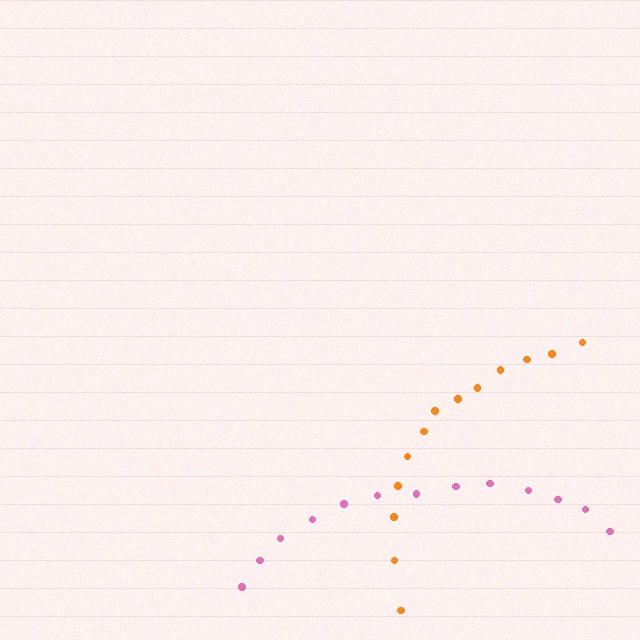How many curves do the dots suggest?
There are 2 distinct paths.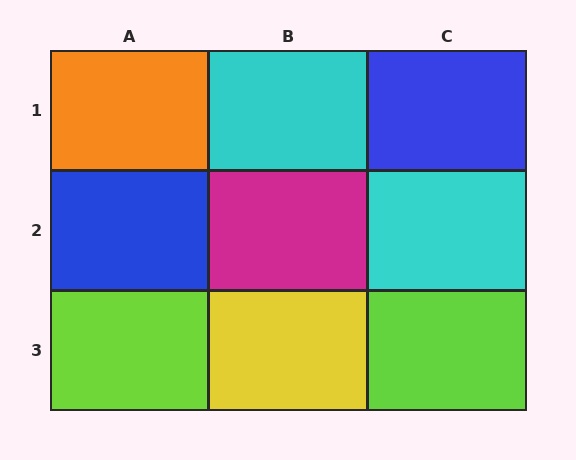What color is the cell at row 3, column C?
Lime.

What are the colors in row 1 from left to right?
Orange, cyan, blue.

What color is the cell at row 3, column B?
Yellow.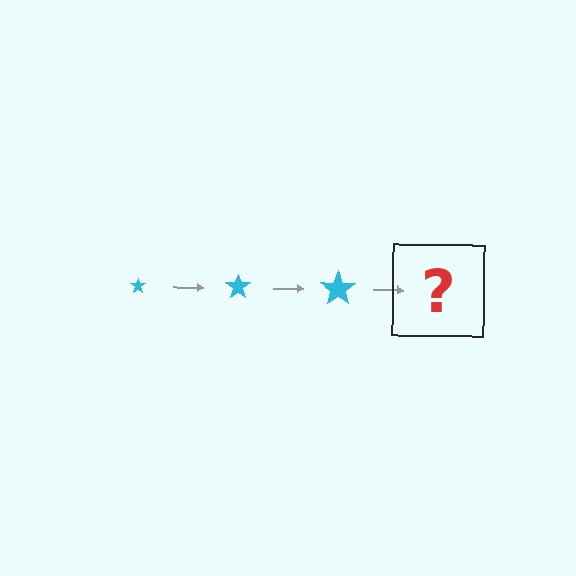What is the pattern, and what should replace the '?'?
The pattern is that the star gets progressively larger each step. The '?' should be a cyan star, larger than the previous one.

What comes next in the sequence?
The next element should be a cyan star, larger than the previous one.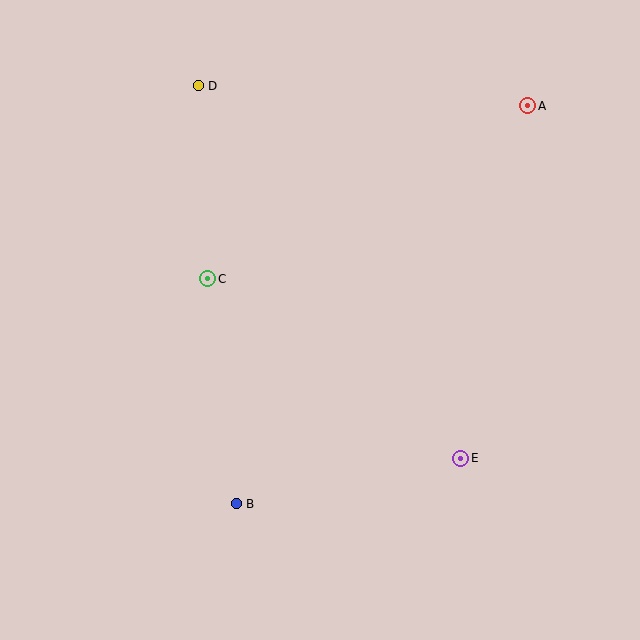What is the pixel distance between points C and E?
The distance between C and E is 310 pixels.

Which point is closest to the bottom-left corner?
Point B is closest to the bottom-left corner.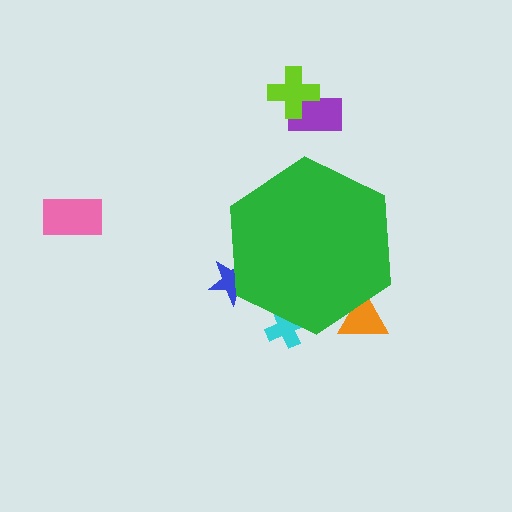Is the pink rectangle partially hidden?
No, the pink rectangle is fully visible.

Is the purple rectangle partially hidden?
No, the purple rectangle is fully visible.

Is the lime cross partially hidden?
No, the lime cross is fully visible.